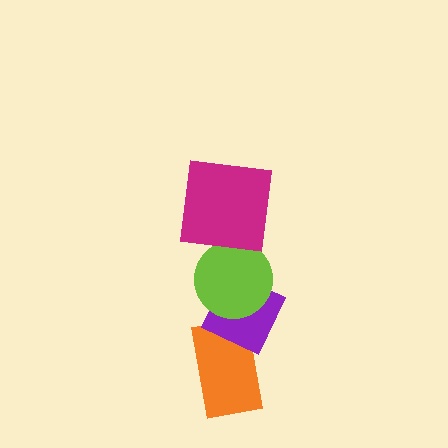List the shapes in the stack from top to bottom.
From top to bottom: the magenta square, the lime circle, the purple diamond, the orange rectangle.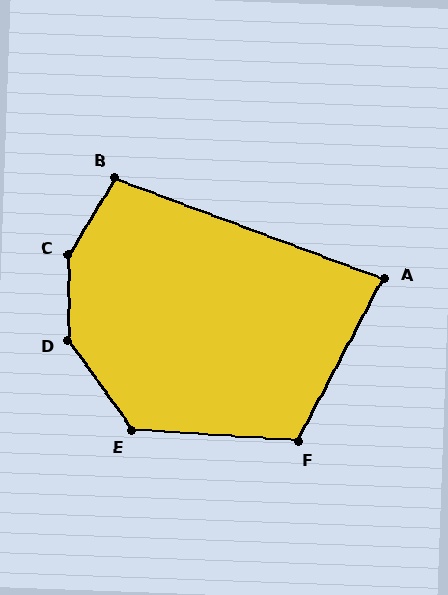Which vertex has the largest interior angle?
C, at approximately 148 degrees.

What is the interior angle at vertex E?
Approximately 129 degrees (obtuse).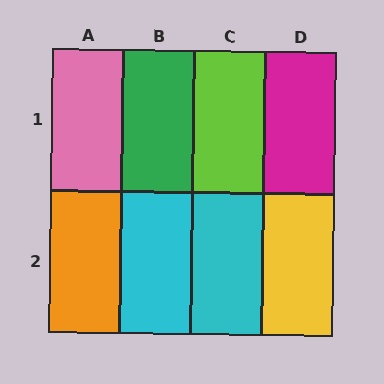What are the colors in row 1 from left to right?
Pink, green, lime, magenta.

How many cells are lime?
1 cell is lime.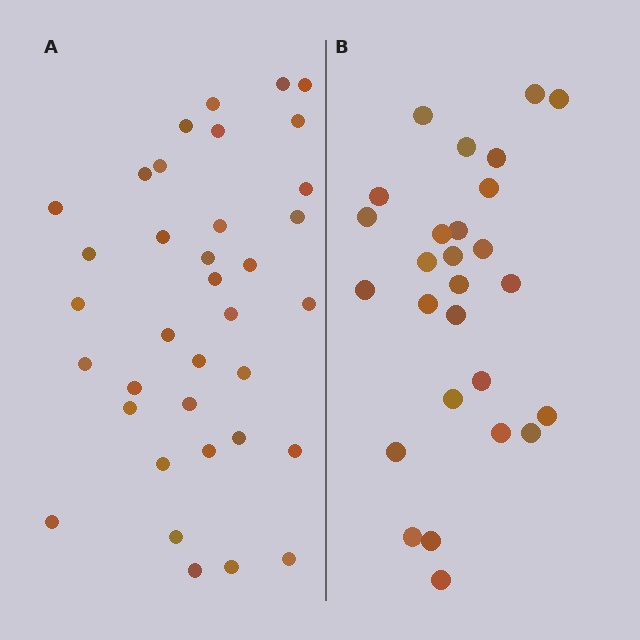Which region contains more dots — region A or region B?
Region A (the left region) has more dots.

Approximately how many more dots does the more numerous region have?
Region A has roughly 8 or so more dots than region B.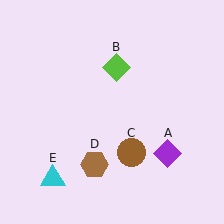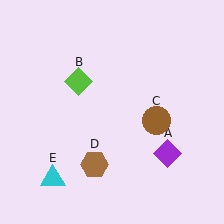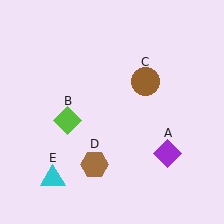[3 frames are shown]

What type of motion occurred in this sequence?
The lime diamond (object B), brown circle (object C) rotated counterclockwise around the center of the scene.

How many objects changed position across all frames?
2 objects changed position: lime diamond (object B), brown circle (object C).